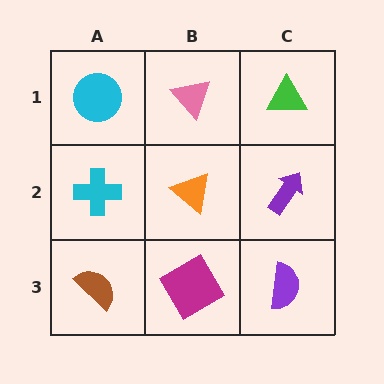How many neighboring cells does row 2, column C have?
3.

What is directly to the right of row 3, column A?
A magenta diamond.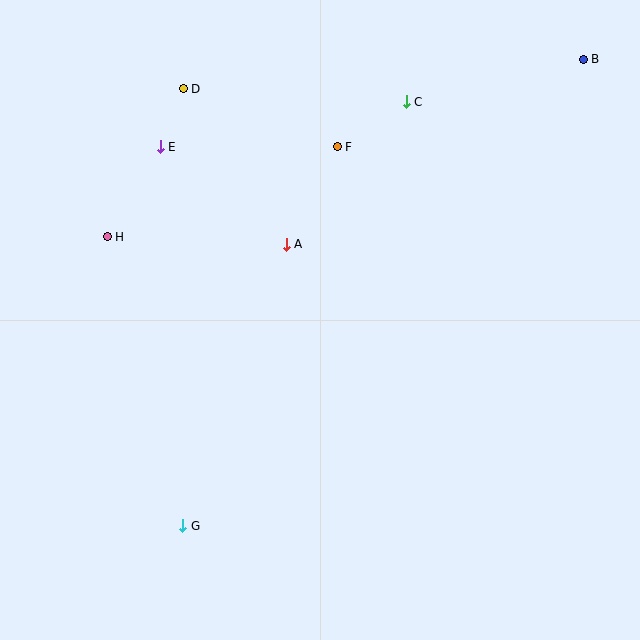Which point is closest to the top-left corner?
Point D is closest to the top-left corner.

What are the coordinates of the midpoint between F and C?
The midpoint between F and C is at (372, 124).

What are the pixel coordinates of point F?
Point F is at (337, 147).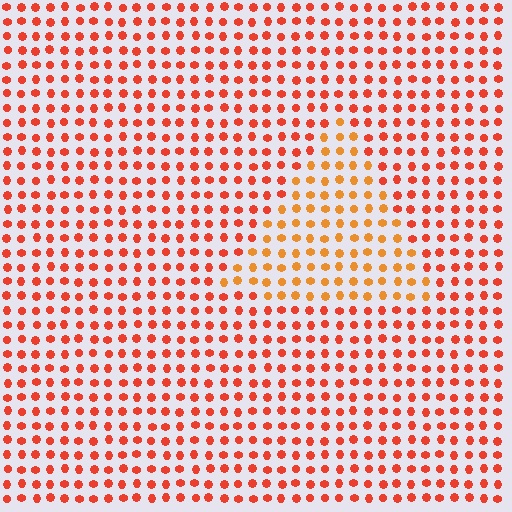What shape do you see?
I see a triangle.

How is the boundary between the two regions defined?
The boundary is defined purely by a slight shift in hue (about 26 degrees). Spacing, size, and orientation are identical on both sides.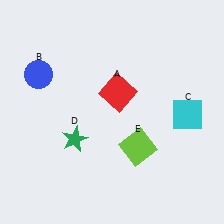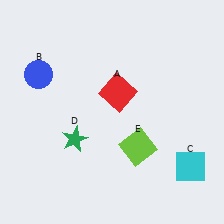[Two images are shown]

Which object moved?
The cyan square (C) moved down.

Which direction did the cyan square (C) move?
The cyan square (C) moved down.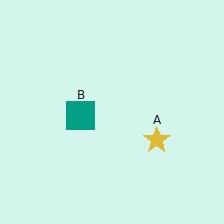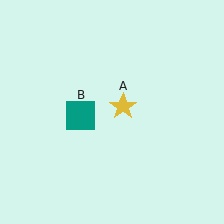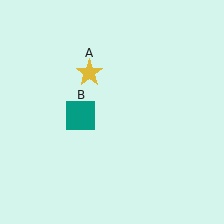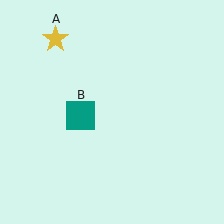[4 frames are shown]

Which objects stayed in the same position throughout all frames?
Teal square (object B) remained stationary.